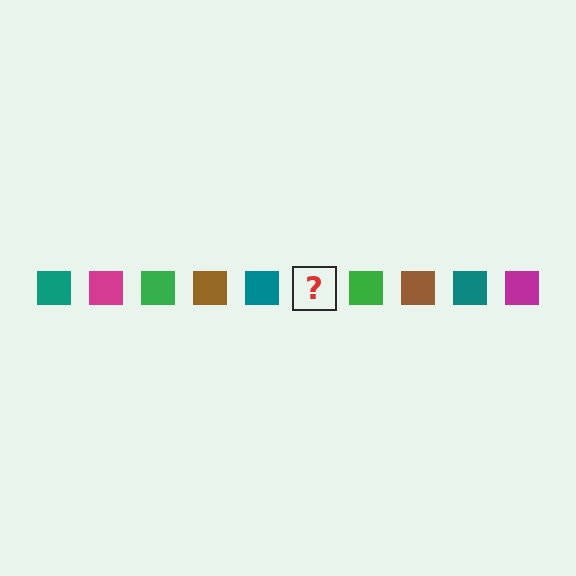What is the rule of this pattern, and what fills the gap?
The rule is that the pattern cycles through teal, magenta, green, brown squares. The gap should be filled with a magenta square.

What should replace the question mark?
The question mark should be replaced with a magenta square.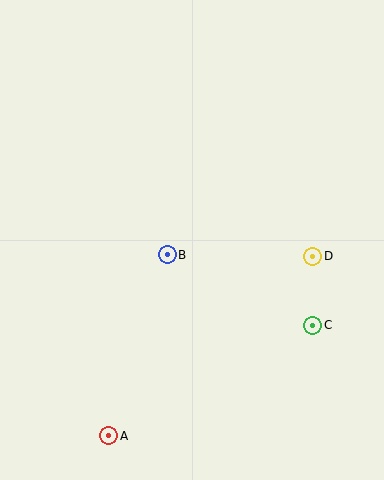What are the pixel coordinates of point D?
Point D is at (313, 256).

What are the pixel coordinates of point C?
Point C is at (313, 325).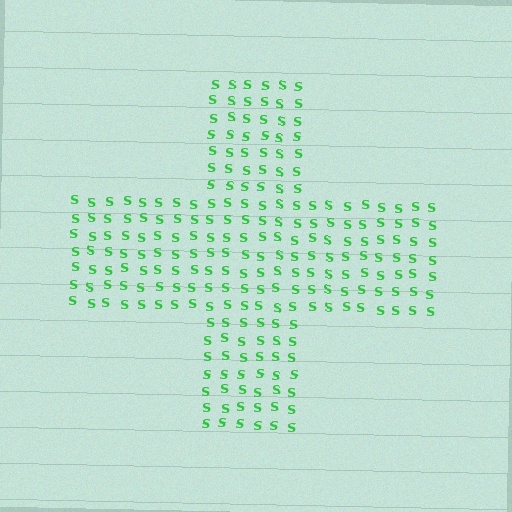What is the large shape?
The large shape is a cross.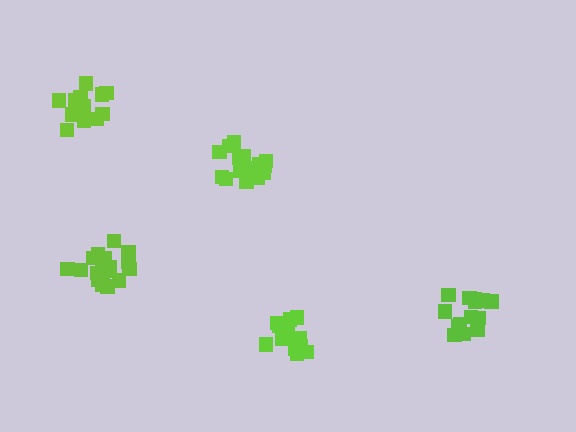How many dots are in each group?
Group 1: 14 dots, Group 2: 17 dots, Group 3: 17 dots, Group 4: 14 dots, Group 5: 16 dots (78 total).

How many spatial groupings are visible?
There are 5 spatial groupings.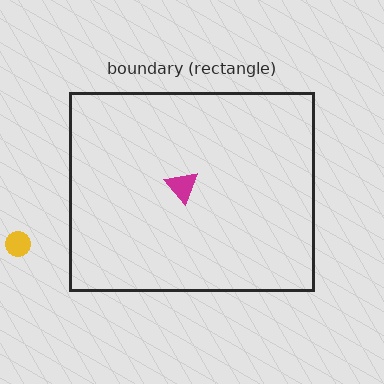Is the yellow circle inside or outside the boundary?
Outside.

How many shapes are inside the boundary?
1 inside, 1 outside.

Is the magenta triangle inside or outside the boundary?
Inside.